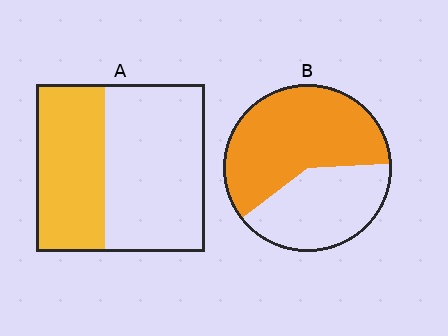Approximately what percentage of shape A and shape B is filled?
A is approximately 40% and B is approximately 60%.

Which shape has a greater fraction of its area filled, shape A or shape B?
Shape B.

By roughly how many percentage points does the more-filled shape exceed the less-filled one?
By roughly 20 percentage points (B over A).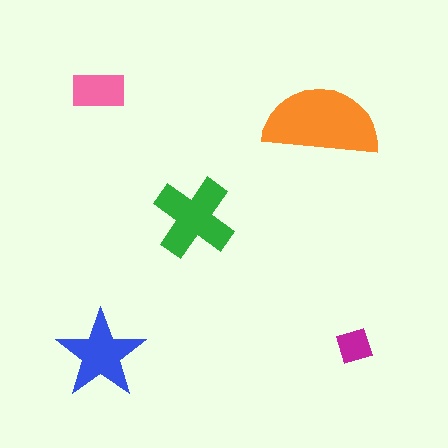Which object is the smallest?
The magenta diamond.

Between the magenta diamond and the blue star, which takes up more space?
The blue star.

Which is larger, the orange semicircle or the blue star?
The orange semicircle.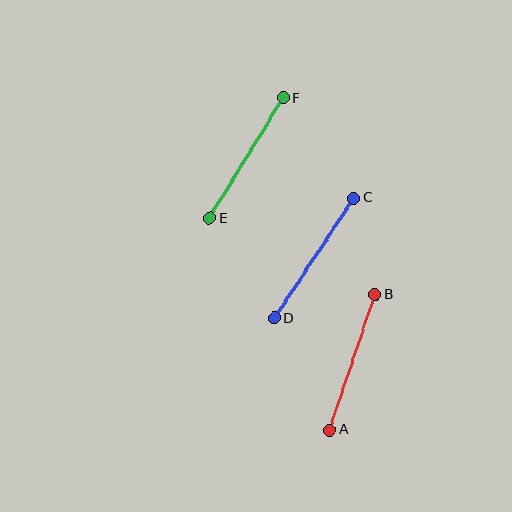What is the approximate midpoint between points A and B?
The midpoint is at approximately (352, 362) pixels.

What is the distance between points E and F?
The distance is approximately 141 pixels.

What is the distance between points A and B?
The distance is approximately 143 pixels.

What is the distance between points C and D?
The distance is approximately 144 pixels.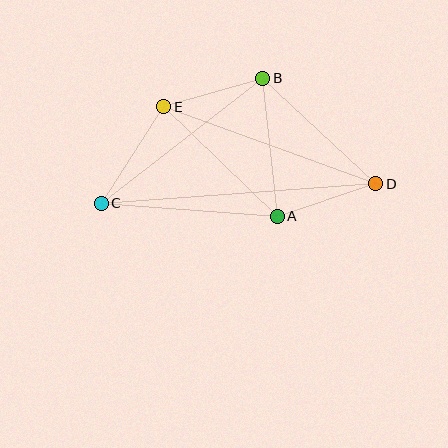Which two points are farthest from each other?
Points C and D are farthest from each other.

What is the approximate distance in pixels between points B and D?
The distance between B and D is approximately 154 pixels.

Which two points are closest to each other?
Points B and E are closest to each other.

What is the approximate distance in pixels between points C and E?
The distance between C and E is approximately 115 pixels.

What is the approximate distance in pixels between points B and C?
The distance between B and C is approximately 204 pixels.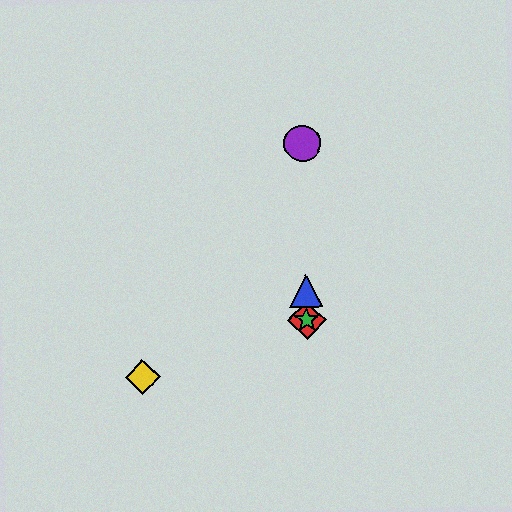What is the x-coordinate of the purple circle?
The purple circle is at x≈302.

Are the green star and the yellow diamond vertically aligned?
No, the green star is at x≈307 and the yellow diamond is at x≈143.